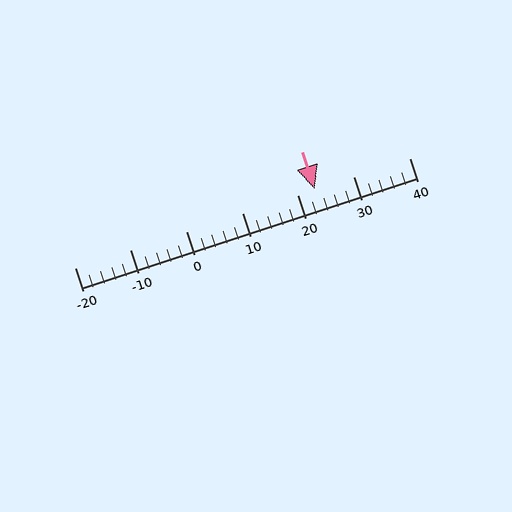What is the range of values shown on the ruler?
The ruler shows values from -20 to 40.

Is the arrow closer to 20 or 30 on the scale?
The arrow is closer to 20.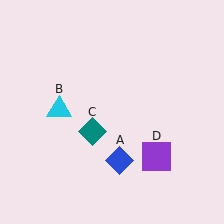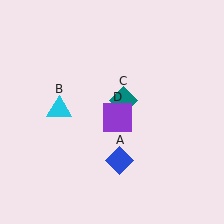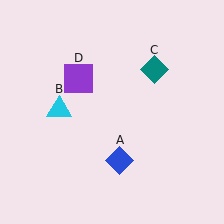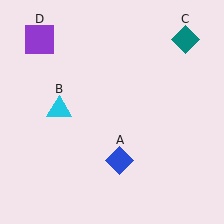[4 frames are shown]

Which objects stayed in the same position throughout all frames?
Blue diamond (object A) and cyan triangle (object B) remained stationary.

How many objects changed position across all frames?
2 objects changed position: teal diamond (object C), purple square (object D).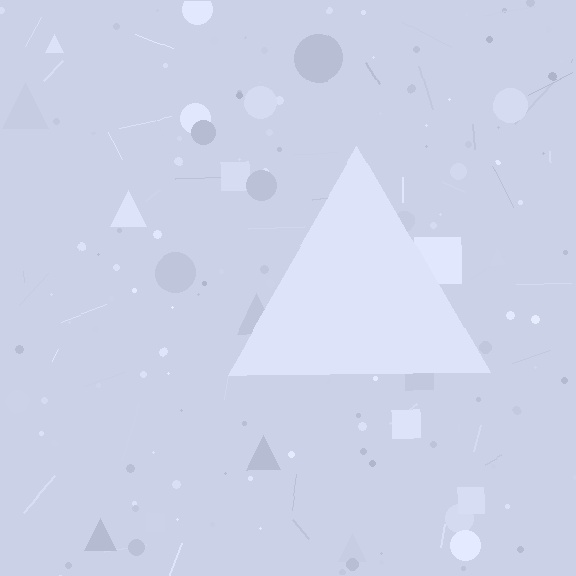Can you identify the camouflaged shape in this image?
The camouflaged shape is a triangle.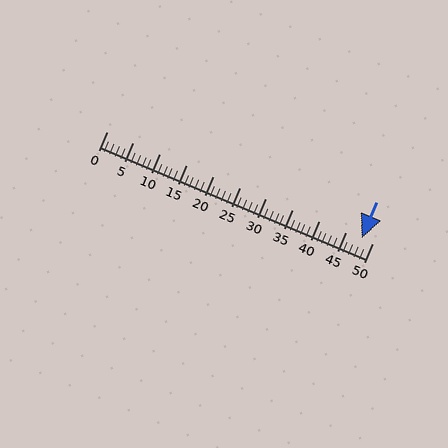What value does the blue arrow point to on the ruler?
The blue arrow points to approximately 48.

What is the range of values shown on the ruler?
The ruler shows values from 0 to 50.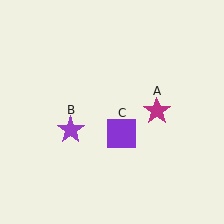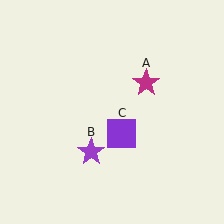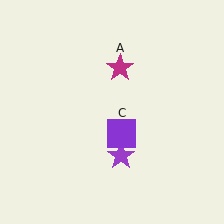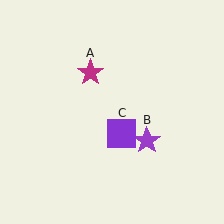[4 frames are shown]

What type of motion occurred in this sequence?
The magenta star (object A), purple star (object B) rotated counterclockwise around the center of the scene.